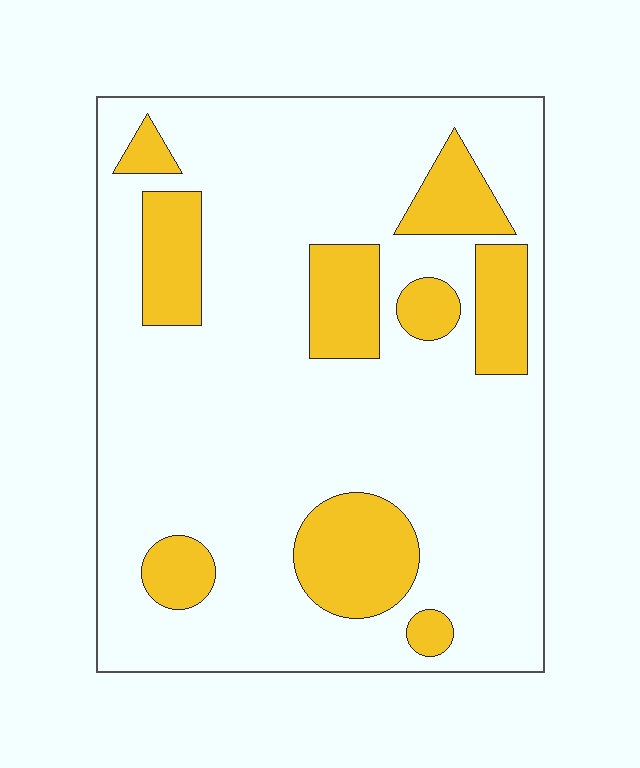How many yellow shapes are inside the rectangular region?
9.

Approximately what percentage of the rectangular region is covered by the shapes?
Approximately 20%.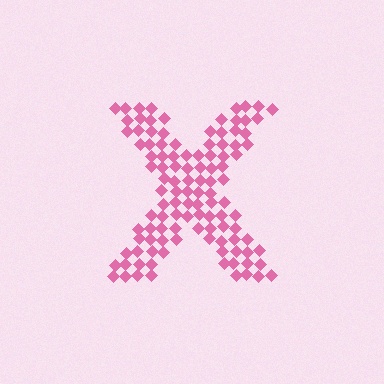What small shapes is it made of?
It is made of small diamonds.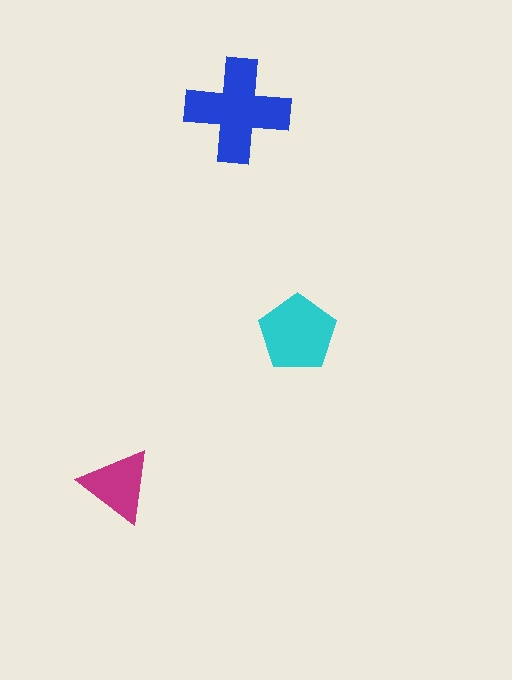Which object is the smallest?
The magenta triangle.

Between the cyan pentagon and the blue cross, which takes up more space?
The blue cross.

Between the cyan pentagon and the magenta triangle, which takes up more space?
The cyan pentagon.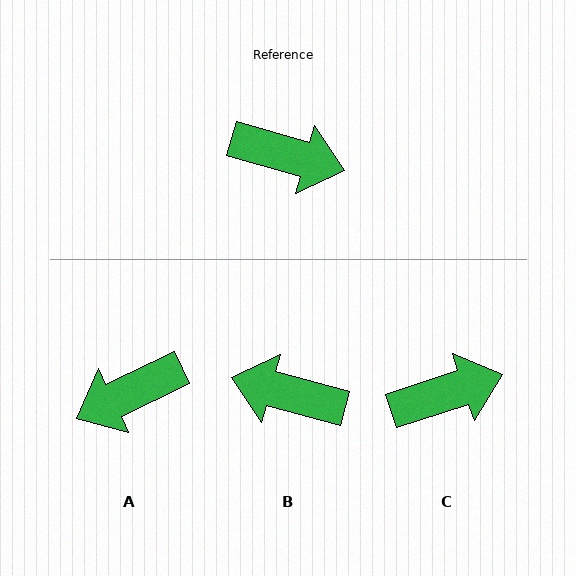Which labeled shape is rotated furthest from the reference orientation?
B, about 180 degrees away.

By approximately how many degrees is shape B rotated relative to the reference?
Approximately 180 degrees clockwise.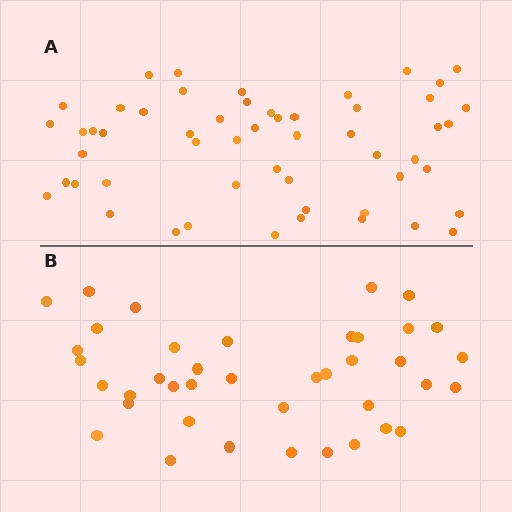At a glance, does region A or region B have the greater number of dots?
Region A (the top region) has more dots.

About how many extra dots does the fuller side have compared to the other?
Region A has approximately 15 more dots than region B.